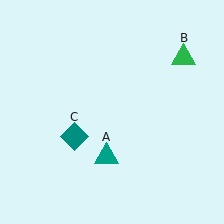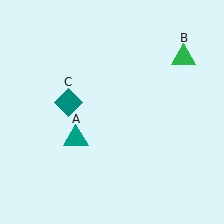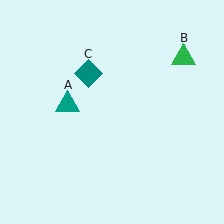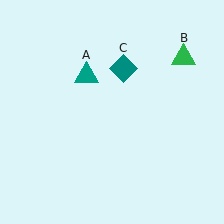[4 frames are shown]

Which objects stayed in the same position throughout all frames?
Green triangle (object B) remained stationary.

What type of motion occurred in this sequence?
The teal triangle (object A), teal diamond (object C) rotated clockwise around the center of the scene.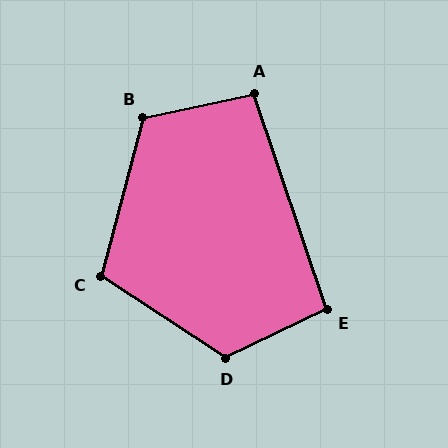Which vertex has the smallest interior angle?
A, at approximately 96 degrees.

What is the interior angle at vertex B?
Approximately 117 degrees (obtuse).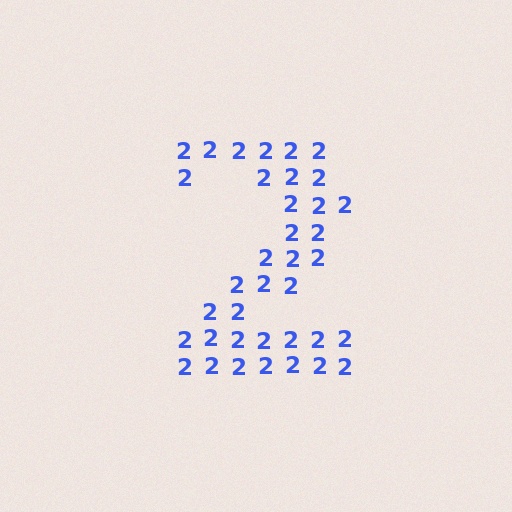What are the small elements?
The small elements are digit 2's.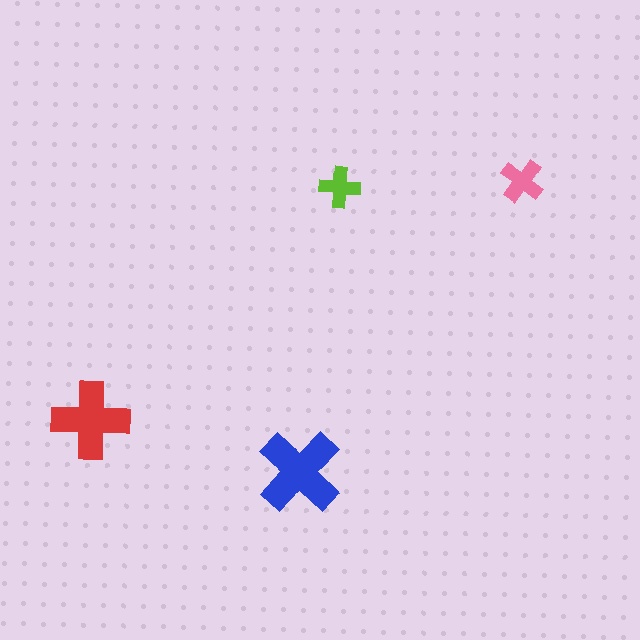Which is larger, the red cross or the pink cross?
The red one.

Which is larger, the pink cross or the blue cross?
The blue one.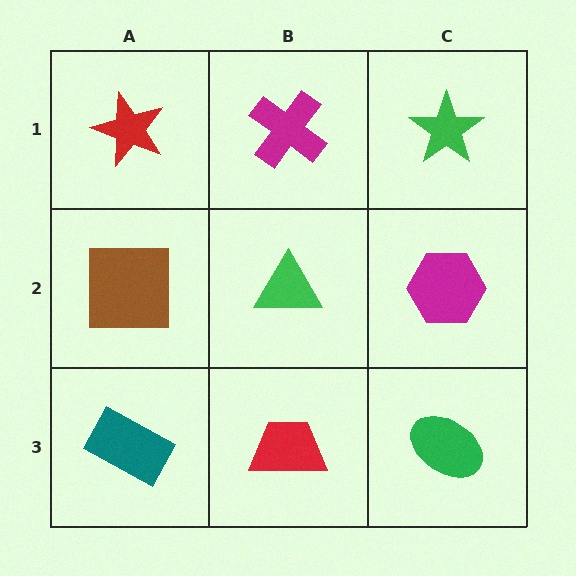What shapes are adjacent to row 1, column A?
A brown square (row 2, column A), a magenta cross (row 1, column B).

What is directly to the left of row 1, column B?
A red star.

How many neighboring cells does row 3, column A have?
2.